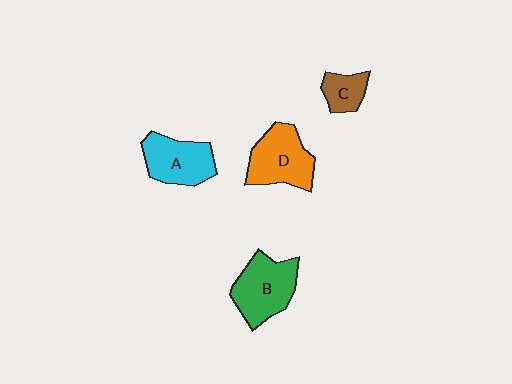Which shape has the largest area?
Shape B (green).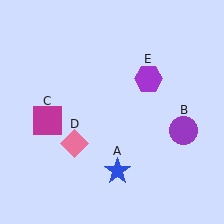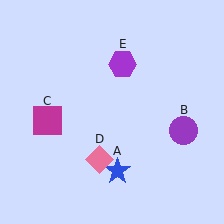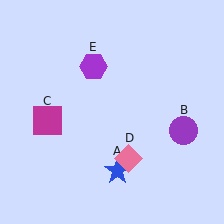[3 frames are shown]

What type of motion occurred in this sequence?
The pink diamond (object D), purple hexagon (object E) rotated counterclockwise around the center of the scene.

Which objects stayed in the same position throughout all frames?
Blue star (object A) and purple circle (object B) and magenta square (object C) remained stationary.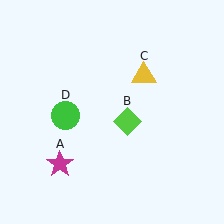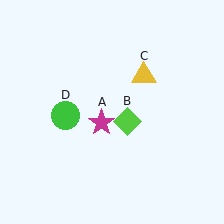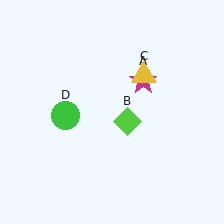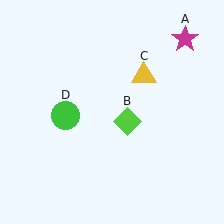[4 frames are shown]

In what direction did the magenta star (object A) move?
The magenta star (object A) moved up and to the right.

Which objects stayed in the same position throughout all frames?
Lime diamond (object B) and yellow triangle (object C) and green circle (object D) remained stationary.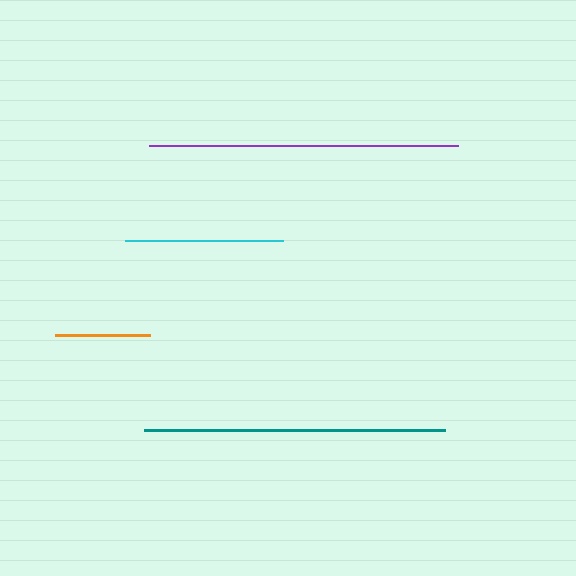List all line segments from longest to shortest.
From longest to shortest: purple, teal, cyan, orange.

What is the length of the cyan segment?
The cyan segment is approximately 158 pixels long.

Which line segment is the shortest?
The orange line is the shortest at approximately 95 pixels.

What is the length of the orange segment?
The orange segment is approximately 95 pixels long.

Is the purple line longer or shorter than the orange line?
The purple line is longer than the orange line.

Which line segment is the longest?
The purple line is the longest at approximately 309 pixels.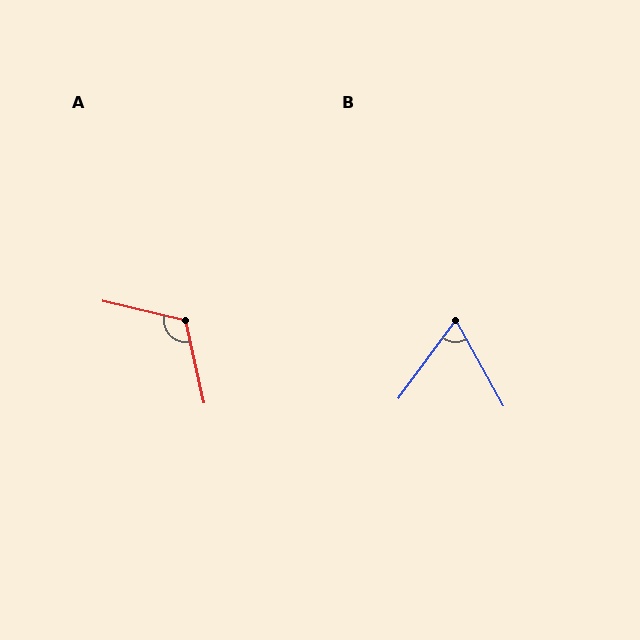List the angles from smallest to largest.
B (65°), A (116°).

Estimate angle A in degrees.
Approximately 116 degrees.